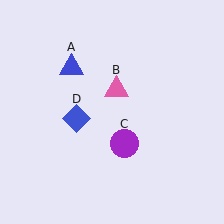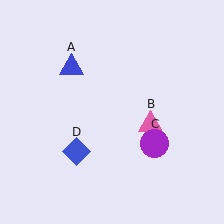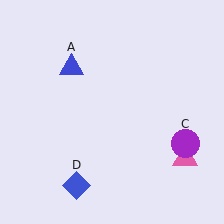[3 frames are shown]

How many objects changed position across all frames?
3 objects changed position: pink triangle (object B), purple circle (object C), blue diamond (object D).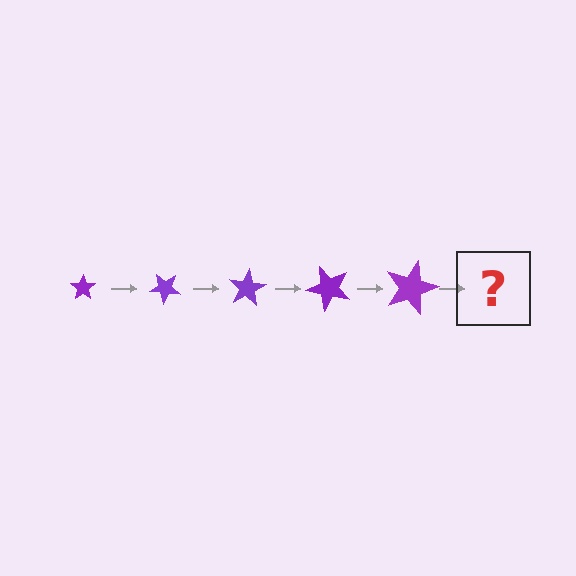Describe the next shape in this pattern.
It should be a star, larger than the previous one and rotated 200 degrees from the start.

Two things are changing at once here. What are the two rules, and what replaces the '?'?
The two rules are that the star grows larger each step and it rotates 40 degrees each step. The '?' should be a star, larger than the previous one and rotated 200 degrees from the start.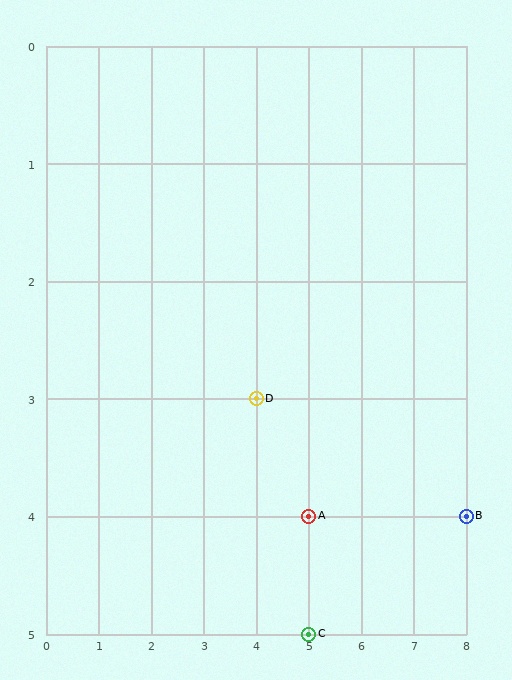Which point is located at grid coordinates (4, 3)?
Point D is at (4, 3).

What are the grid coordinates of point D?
Point D is at grid coordinates (4, 3).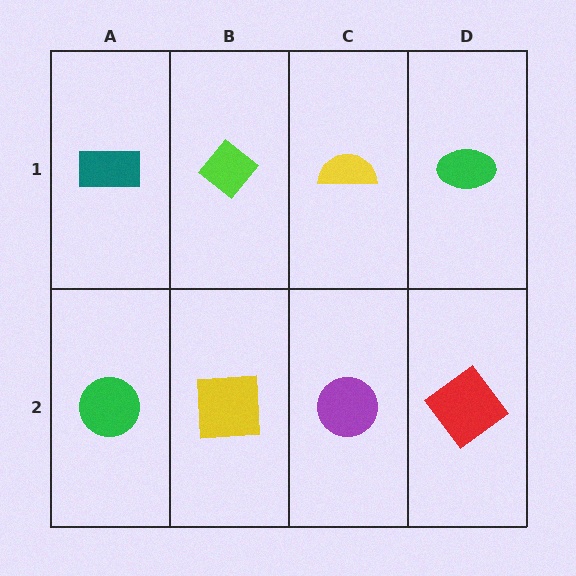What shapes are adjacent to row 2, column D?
A green ellipse (row 1, column D), a purple circle (row 2, column C).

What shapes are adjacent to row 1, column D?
A red diamond (row 2, column D), a yellow semicircle (row 1, column C).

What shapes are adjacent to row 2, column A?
A teal rectangle (row 1, column A), a yellow square (row 2, column B).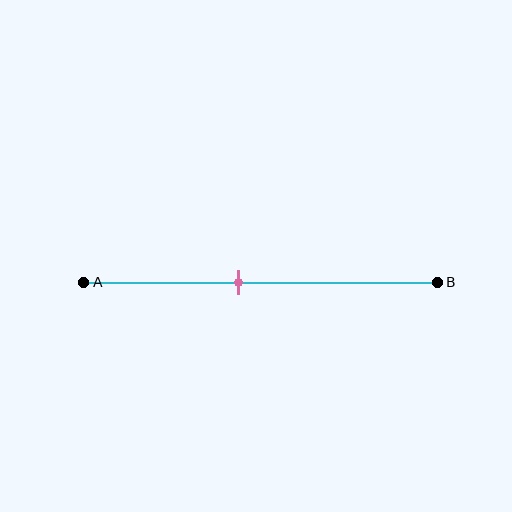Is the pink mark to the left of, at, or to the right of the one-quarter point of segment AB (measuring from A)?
The pink mark is to the right of the one-quarter point of segment AB.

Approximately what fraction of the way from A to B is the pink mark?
The pink mark is approximately 45% of the way from A to B.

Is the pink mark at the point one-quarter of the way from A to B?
No, the mark is at about 45% from A, not at the 25% one-quarter point.